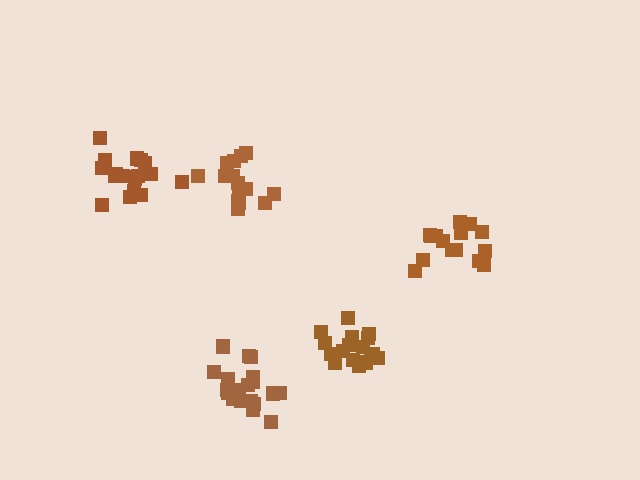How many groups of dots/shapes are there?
There are 5 groups.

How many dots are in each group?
Group 1: 18 dots, Group 2: 15 dots, Group 3: 15 dots, Group 4: 17 dots, Group 5: 20 dots (85 total).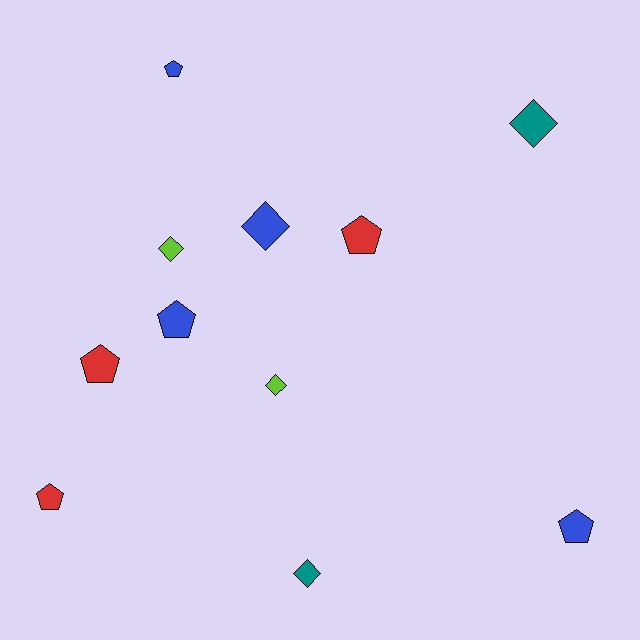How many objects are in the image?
There are 11 objects.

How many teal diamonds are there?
There are 2 teal diamonds.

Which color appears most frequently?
Blue, with 4 objects.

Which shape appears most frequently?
Pentagon, with 6 objects.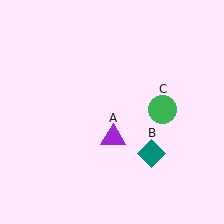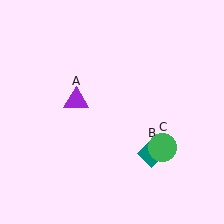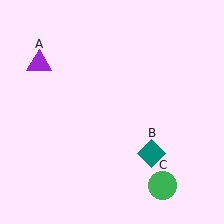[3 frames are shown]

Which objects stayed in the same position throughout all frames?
Teal diamond (object B) remained stationary.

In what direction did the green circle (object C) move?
The green circle (object C) moved down.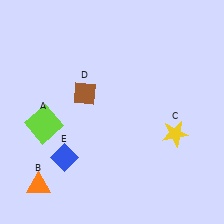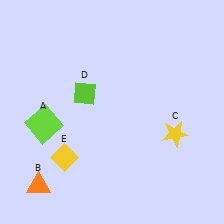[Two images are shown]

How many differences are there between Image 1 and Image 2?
There are 2 differences between the two images.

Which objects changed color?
D changed from brown to lime. E changed from blue to yellow.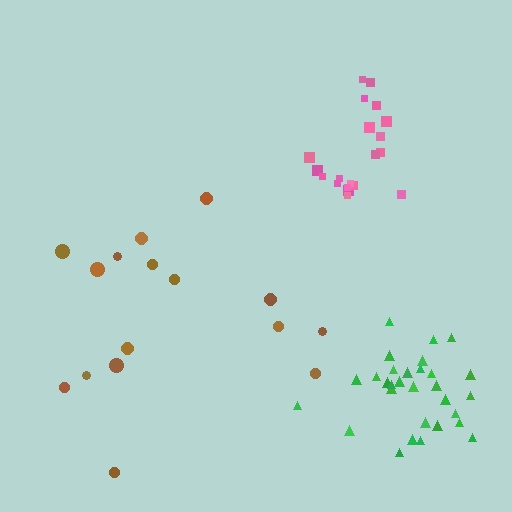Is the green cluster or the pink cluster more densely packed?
Pink.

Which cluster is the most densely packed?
Pink.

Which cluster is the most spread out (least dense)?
Brown.